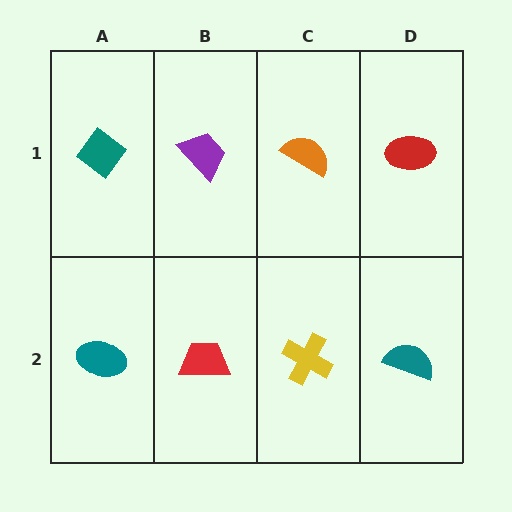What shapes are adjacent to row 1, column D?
A teal semicircle (row 2, column D), an orange semicircle (row 1, column C).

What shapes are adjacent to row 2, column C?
An orange semicircle (row 1, column C), a red trapezoid (row 2, column B), a teal semicircle (row 2, column D).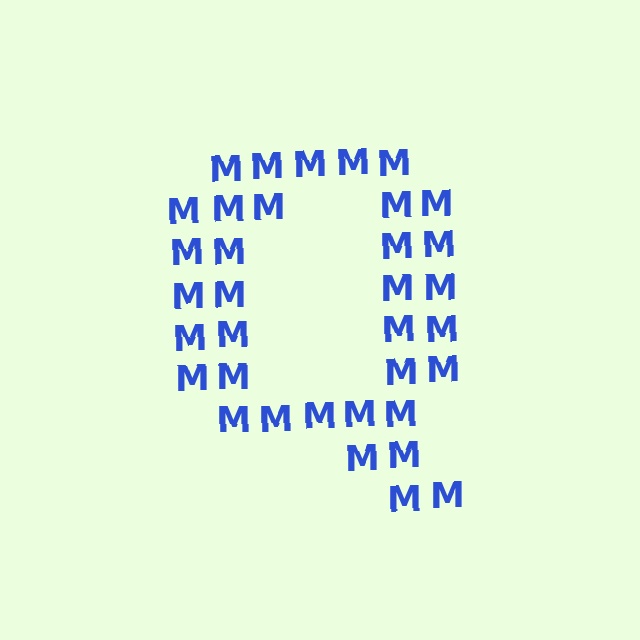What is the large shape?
The large shape is the letter Q.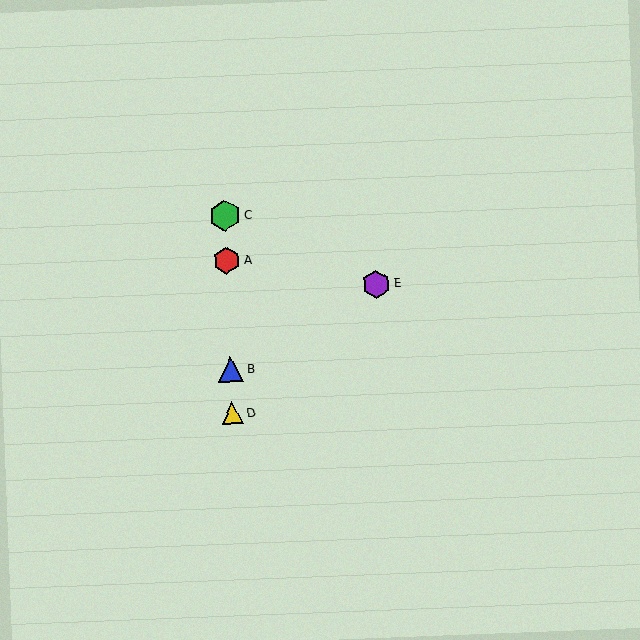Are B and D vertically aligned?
Yes, both are at x≈231.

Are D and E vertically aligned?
No, D is at x≈232 and E is at x≈376.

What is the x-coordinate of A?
Object A is at x≈227.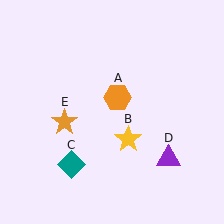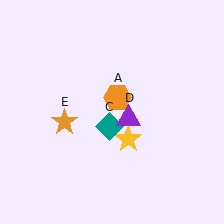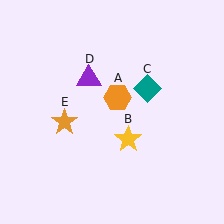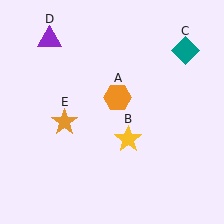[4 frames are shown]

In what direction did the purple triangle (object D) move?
The purple triangle (object D) moved up and to the left.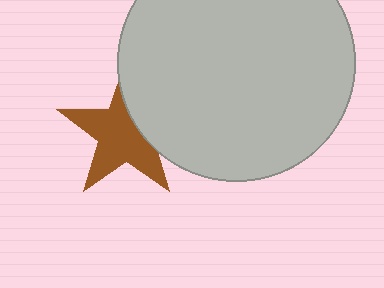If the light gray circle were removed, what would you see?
You would see the complete brown star.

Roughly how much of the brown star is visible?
Most of it is visible (roughly 68%).